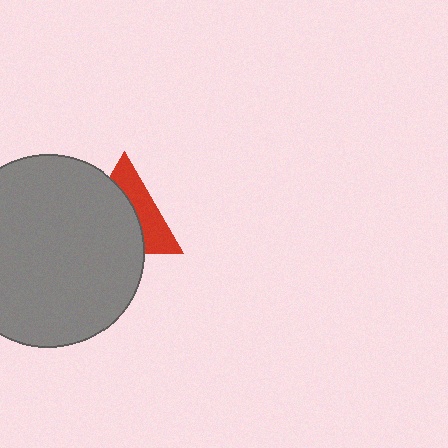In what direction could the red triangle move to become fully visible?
The red triangle could move right. That would shift it out from behind the gray circle entirely.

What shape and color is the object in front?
The object in front is a gray circle.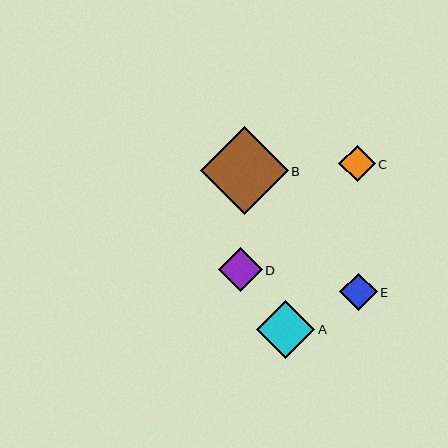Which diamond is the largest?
Diamond B is the largest with a size of approximately 88 pixels.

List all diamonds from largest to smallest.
From largest to smallest: B, A, D, E, C.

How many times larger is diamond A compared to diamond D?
Diamond A is approximately 1.3 times the size of diamond D.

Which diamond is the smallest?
Diamond C is the smallest with a size of approximately 37 pixels.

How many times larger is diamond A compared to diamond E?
Diamond A is approximately 1.6 times the size of diamond E.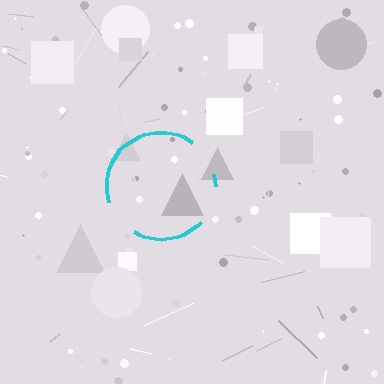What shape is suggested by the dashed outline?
The dashed outline suggests a circle.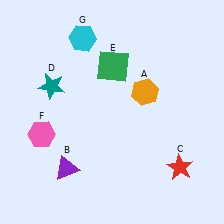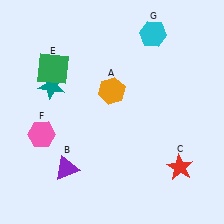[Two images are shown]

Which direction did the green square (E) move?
The green square (E) moved left.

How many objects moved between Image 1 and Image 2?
3 objects moved between the two images.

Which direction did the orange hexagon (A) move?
The orange hexagon (A) moved left.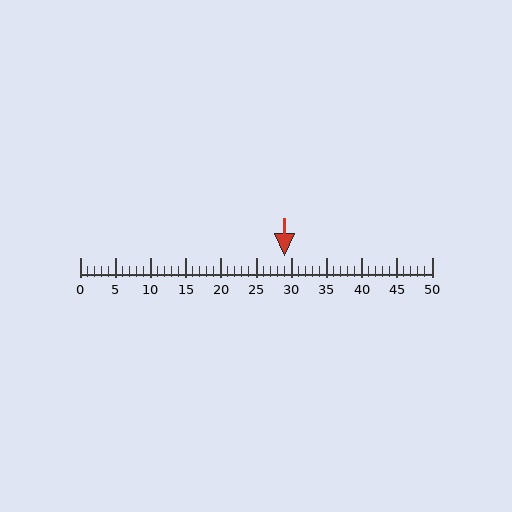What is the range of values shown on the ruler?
The ruler shows values from 0 to 50.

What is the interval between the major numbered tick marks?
The major tick marks are spaced 5 units apart.